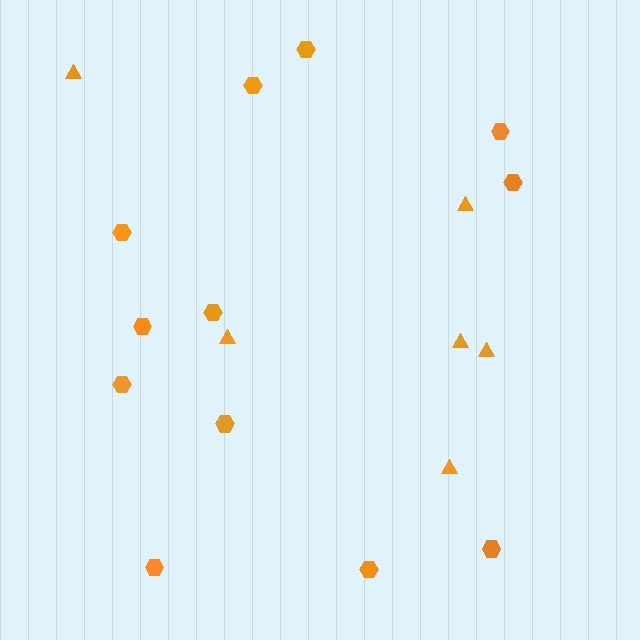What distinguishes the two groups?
There are 2 groups: one group of hexagons (12) and one group of triangles (6).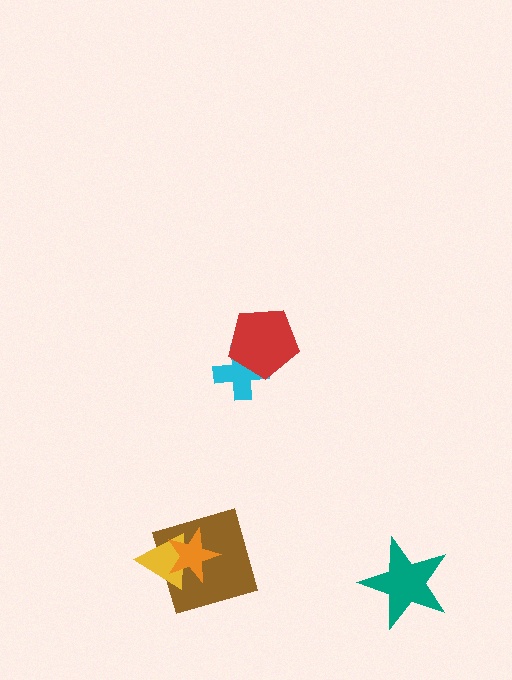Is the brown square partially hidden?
Yes, it is partially covered by another shape.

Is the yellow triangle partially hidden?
Yes, it is partially covered by another shape.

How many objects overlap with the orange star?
2 objects overlap with the orange star.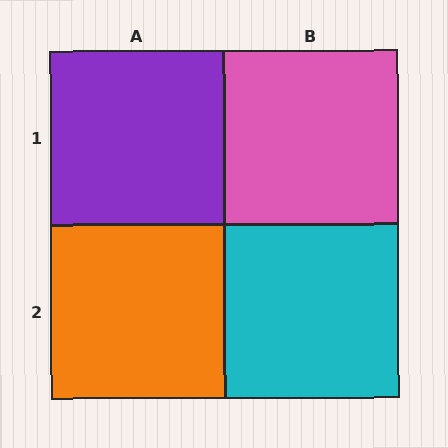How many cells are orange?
1 cell is orange.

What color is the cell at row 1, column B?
Pink.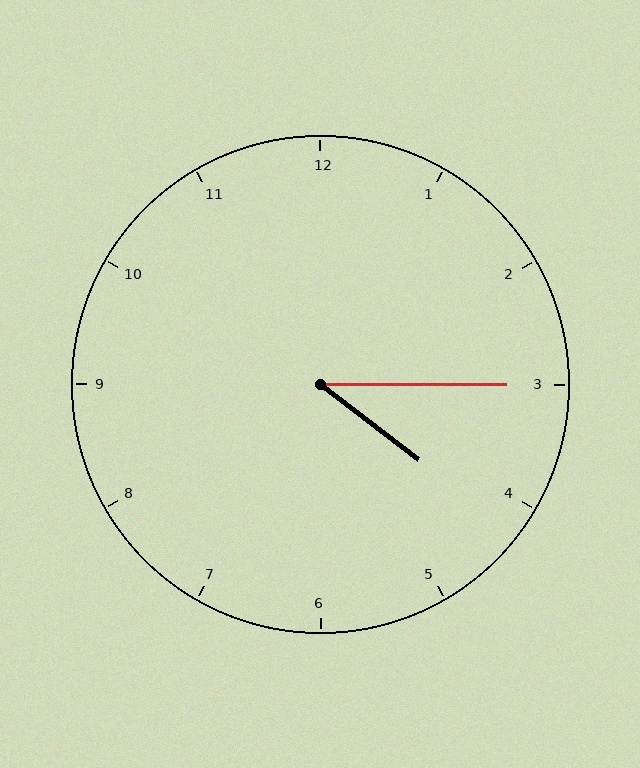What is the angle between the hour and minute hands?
Approximately 38 degrees.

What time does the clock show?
4:15.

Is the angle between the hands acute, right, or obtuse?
It is acute.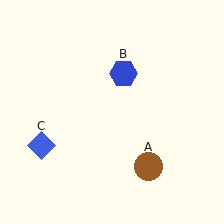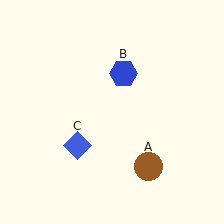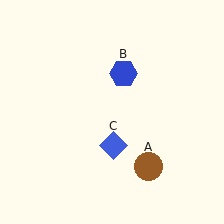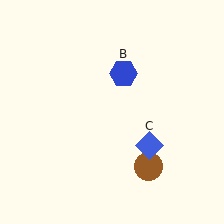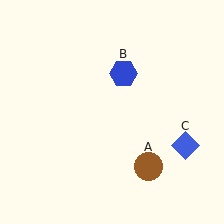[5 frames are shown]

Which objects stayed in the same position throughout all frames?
Brown circle (object A) and blue hexagon (object B) remained stationary.